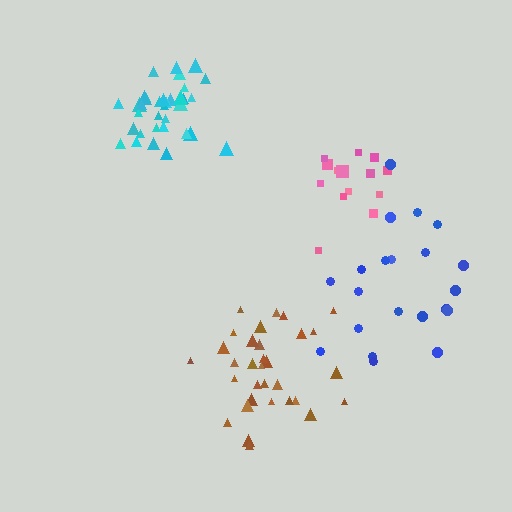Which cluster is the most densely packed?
Cyan.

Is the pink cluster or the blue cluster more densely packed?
Pink.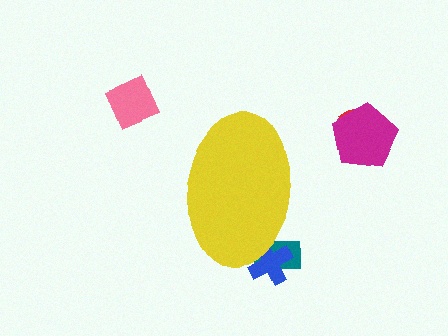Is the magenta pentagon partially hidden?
No, the magenta pentagon is fully visible.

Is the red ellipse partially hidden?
No, the red ellipse is fully visible.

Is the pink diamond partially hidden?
No, the pink diamond is fully visible.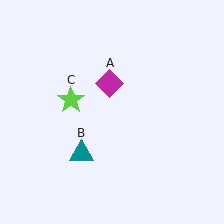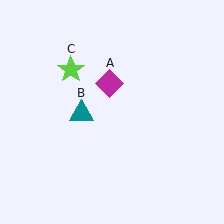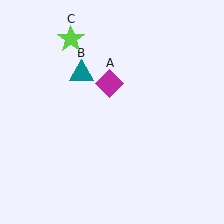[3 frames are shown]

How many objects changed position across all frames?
2 objects changed position: teal triangle (object B), lime star (object C).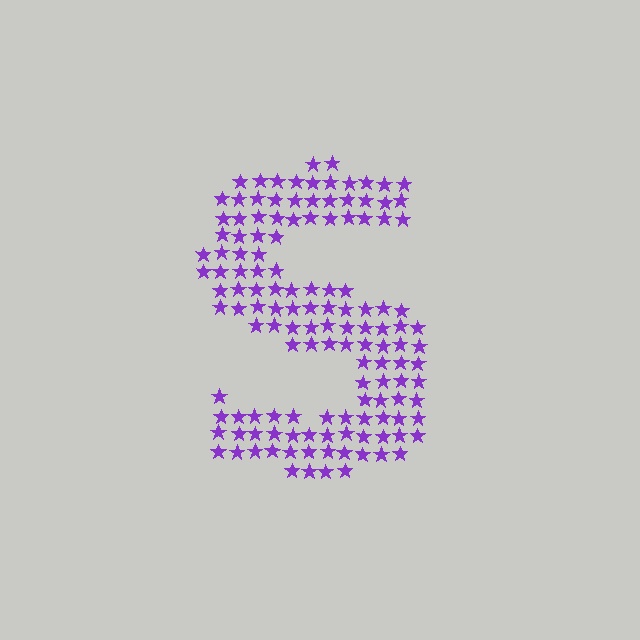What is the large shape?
The large shape is the letter S.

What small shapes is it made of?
It is made of small stars.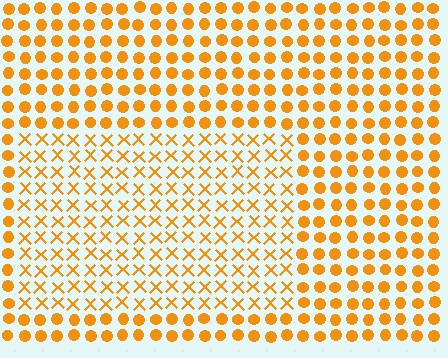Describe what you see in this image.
The image is filled with small orange elements arranged in a uniform grid. A rectangle-shaped region contains X marks, while the surrounding area contains circles. The boundary is defined purely by the change in element shape.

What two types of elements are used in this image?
The image uses X marks inside the rectangle region and circles outside it.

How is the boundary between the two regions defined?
The boundary is defined by a change in element shape: X marks inside vs. circles outside. All elements share the same color and spacing.